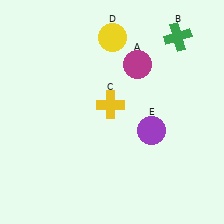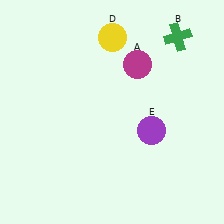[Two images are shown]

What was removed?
The yellow cross (C) was removed in Image 2.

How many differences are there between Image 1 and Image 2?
There is 1 difference between the two images.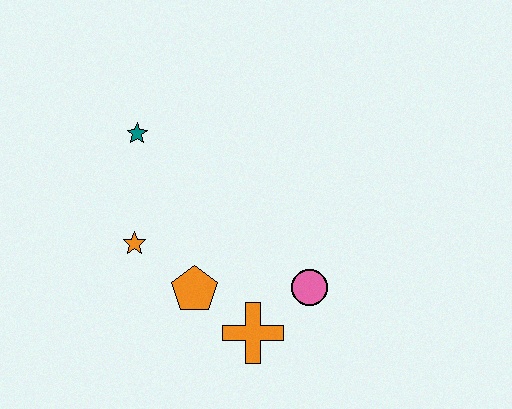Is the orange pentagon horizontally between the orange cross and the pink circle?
No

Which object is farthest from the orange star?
The pink circle is farthest from the orange star.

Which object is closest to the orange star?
The orange pentagon is closest to the orange star.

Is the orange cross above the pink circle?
No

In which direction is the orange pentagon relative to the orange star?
The orange pentagon is to the right of the orange star.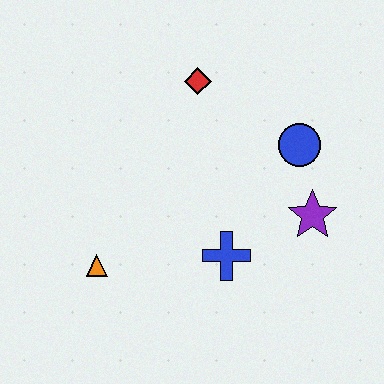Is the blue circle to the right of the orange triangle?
Yes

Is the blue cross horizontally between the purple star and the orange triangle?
Yes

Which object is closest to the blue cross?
The purple star is closest to the blue cross.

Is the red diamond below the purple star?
No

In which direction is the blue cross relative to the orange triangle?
The blue cross is to the right of the orange triangle.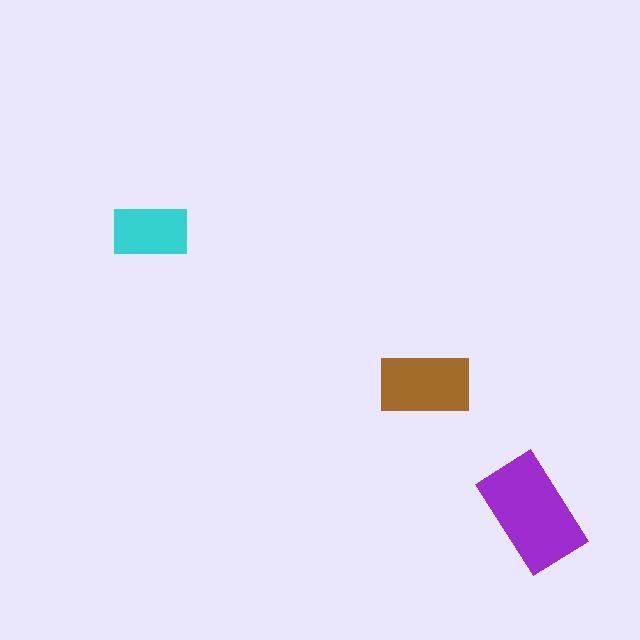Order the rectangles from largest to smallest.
the purple one, the brown one, the cyan one.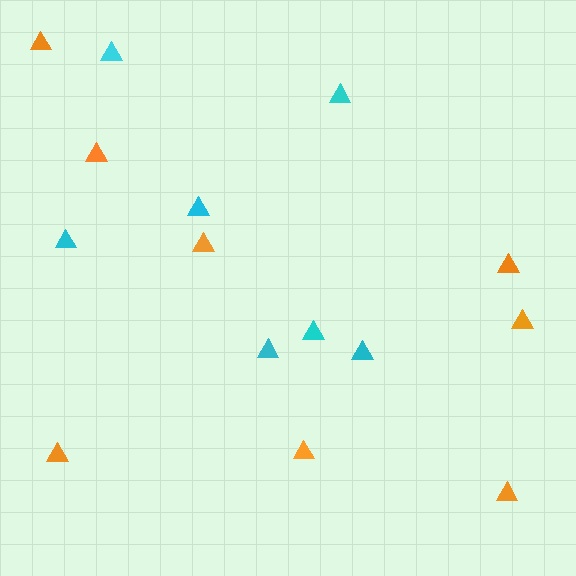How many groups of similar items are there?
There are 2 groups: one group of cyan triangles (7) and one group of orange triangles (8).